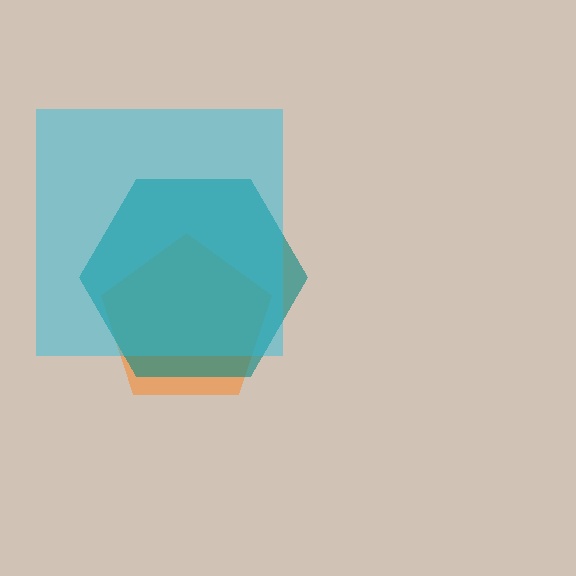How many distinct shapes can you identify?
There are 3 distinct shapes: an orange pentagon, a teal hexagon, a cyan square.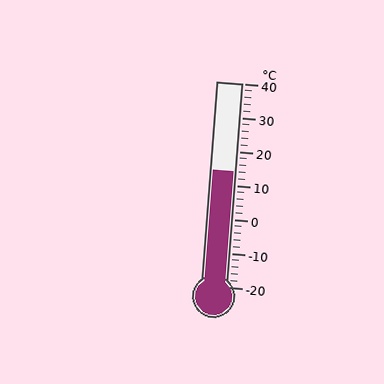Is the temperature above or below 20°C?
The temperature is below 20°C.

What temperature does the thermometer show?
The thermometer shows approximately 14°C.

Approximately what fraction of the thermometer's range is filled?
The thermometer is filled to approximately 55% of its range.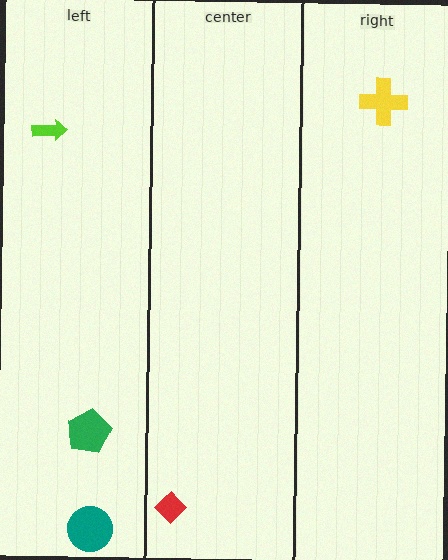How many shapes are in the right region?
1.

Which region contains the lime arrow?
The left region.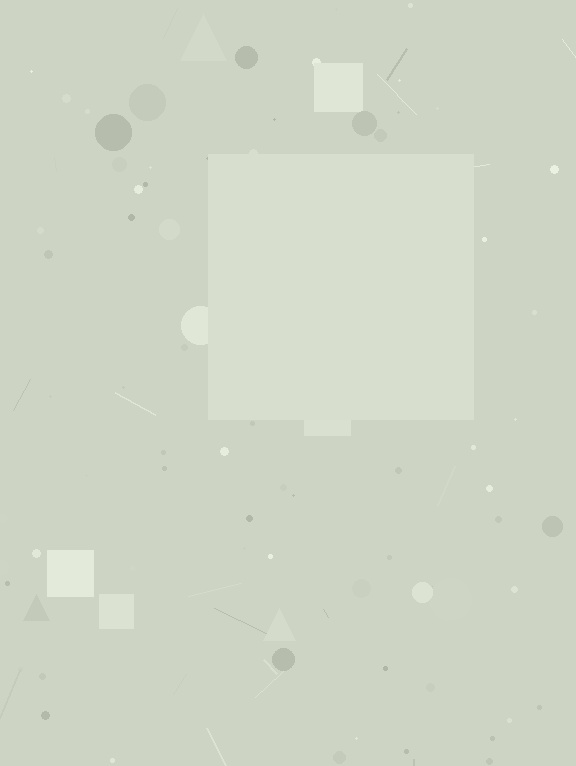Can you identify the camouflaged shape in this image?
The camouflaged shape is a square.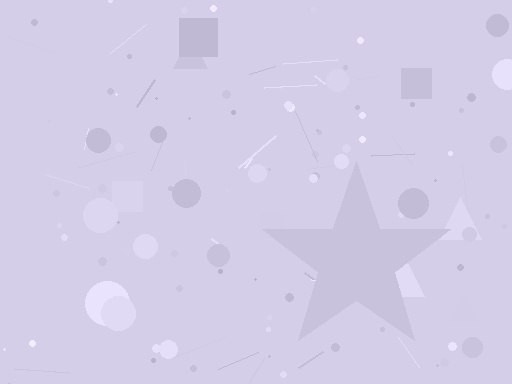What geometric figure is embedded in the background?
A star is embedded in the background.